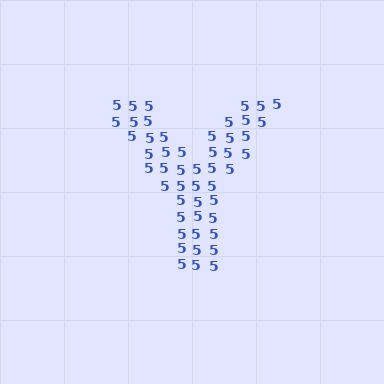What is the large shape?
The large shape is the letter Y.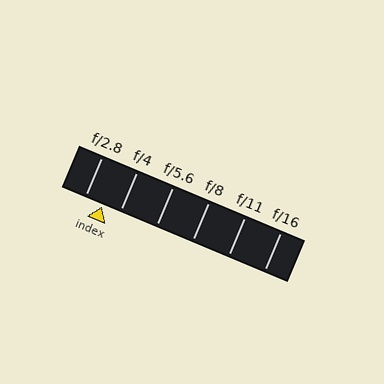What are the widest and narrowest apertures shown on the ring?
The widest aperture shown is f/2.8 and the narrowest is f/16.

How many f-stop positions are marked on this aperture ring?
There are 6 f-stop positions marked.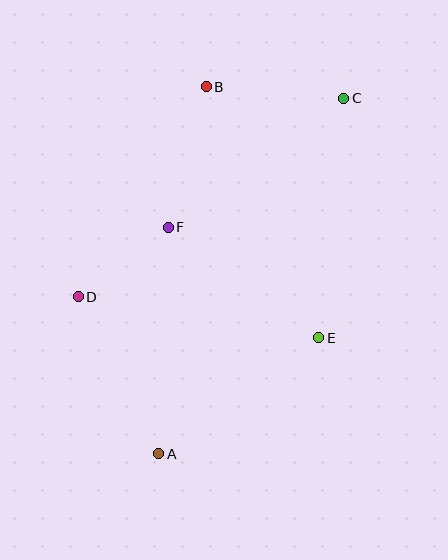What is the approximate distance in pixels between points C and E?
The distance between C and E is approximately 241 pixels.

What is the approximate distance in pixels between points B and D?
The distance between B and D is approximately 246 pixels.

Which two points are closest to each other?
Points D and F are closest to each other.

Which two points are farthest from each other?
Points A and C are farthest from each other.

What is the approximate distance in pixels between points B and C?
The distance between B and C is approximately 138 pixels.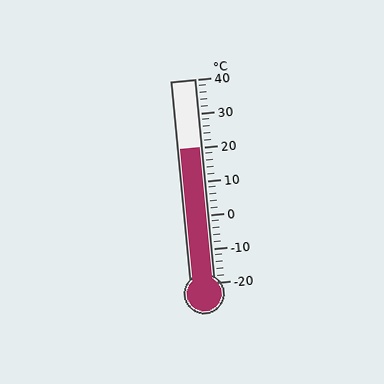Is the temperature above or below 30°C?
The temperature is below 30°C.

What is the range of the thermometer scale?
The thermometer scale ranges from -20°C to 40°C.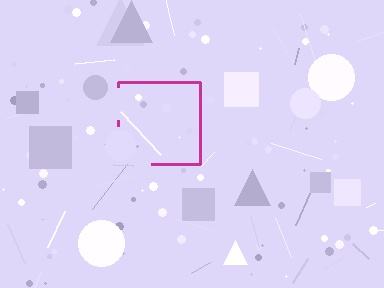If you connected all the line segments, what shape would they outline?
They would outline a square.